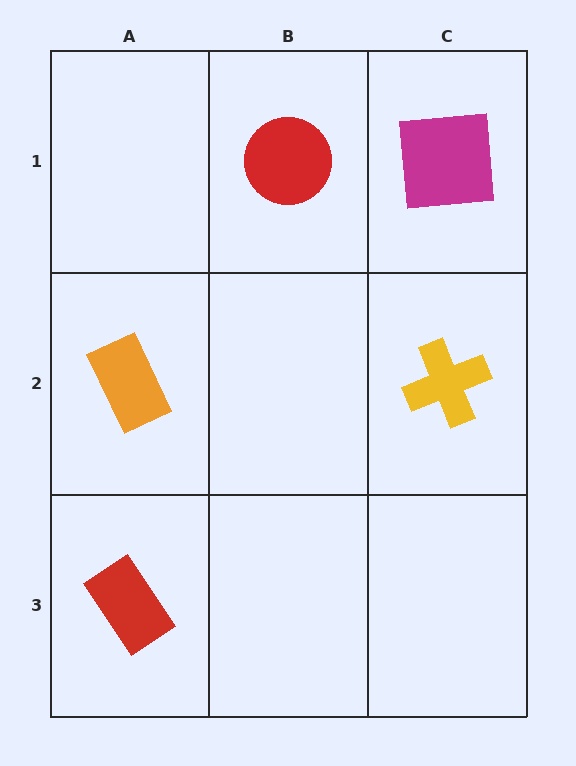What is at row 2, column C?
A yellow cross.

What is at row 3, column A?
A red rectangle.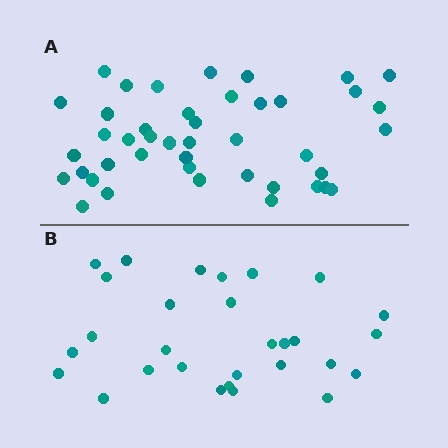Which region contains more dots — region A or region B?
Region A (the top region) has more dots.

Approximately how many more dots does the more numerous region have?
Region A has approximately 15 more dots than region B.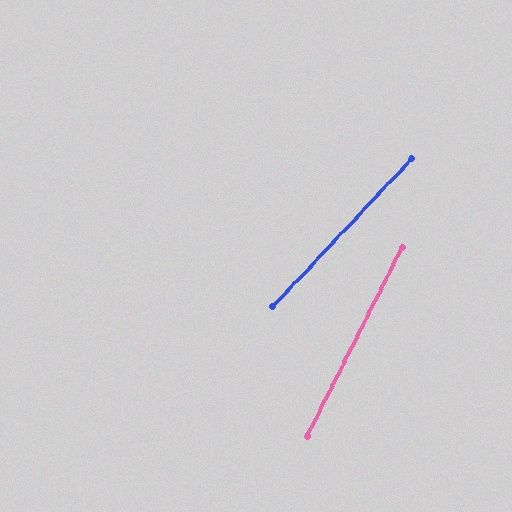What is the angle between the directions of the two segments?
Approximately 16 degrees.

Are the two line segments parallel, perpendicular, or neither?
Neither parallel nor perpendicular — they differ by about 16°.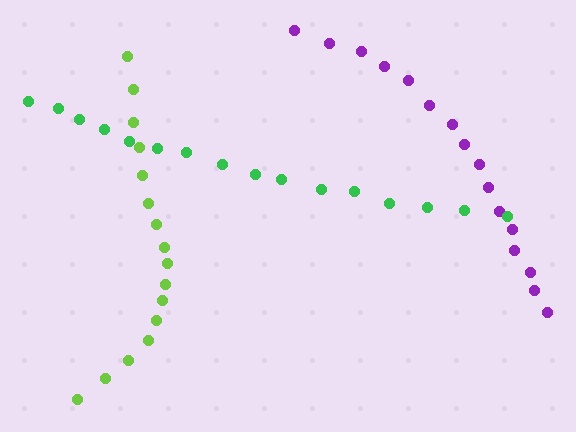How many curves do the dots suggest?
There are 3 distinct paths.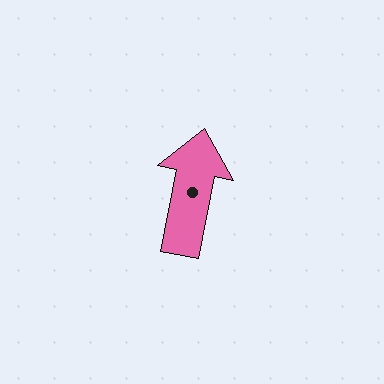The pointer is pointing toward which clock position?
Roughly 12 o'clock.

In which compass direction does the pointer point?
North.